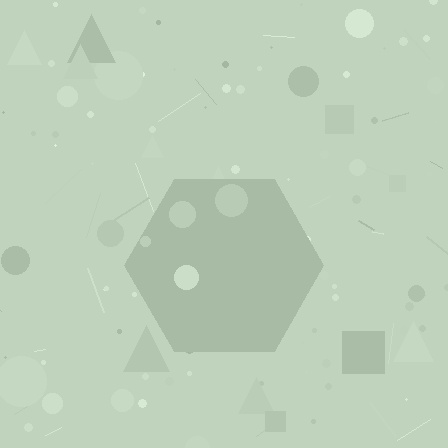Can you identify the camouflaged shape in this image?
The camouflaged shape is a hexagon.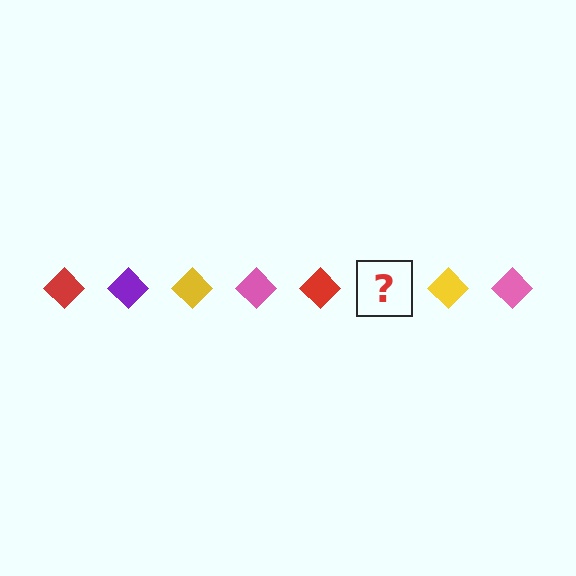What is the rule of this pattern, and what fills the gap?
The rule is that the pattern cycles through red, purple, yellow, pink diamonds. The gap should be filled with a purple diamond.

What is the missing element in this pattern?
The missing element is a purple diamond.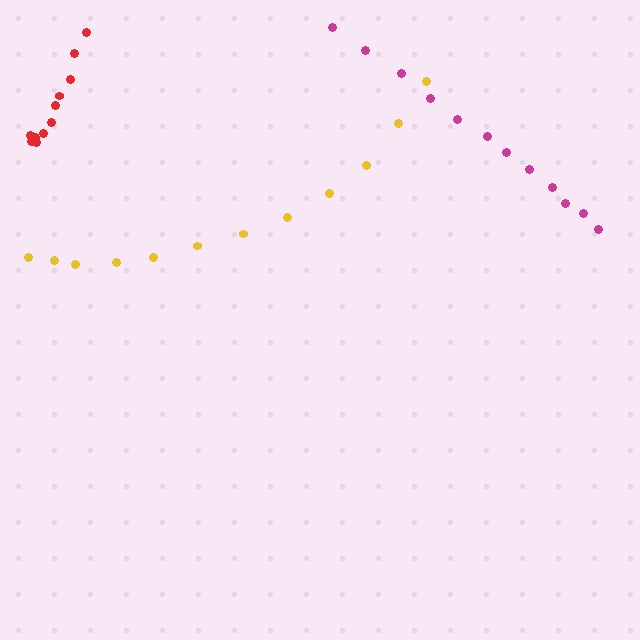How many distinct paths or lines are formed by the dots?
There are 3 distinct paths.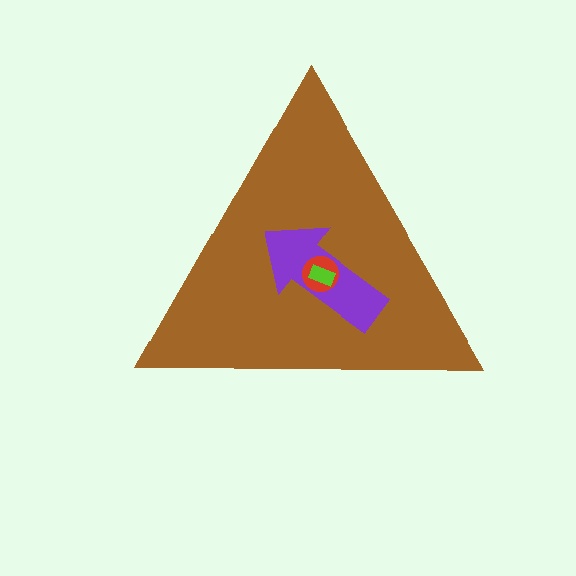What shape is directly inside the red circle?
The lime rectangle.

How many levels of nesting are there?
4.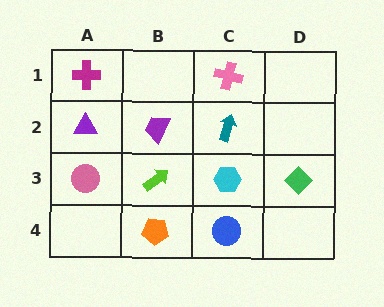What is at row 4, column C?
A blue circle.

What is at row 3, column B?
A lime arrow.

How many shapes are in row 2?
3 shapes.